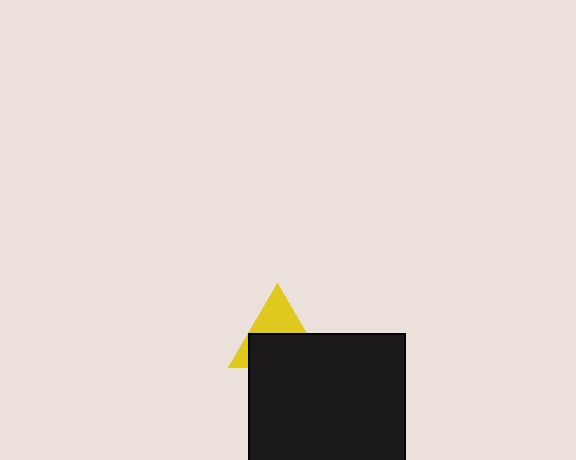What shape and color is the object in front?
The object in front is a black square.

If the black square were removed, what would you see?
You would see the complete yellow triangle.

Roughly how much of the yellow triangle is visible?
A small part of it is visible (roughly 44%).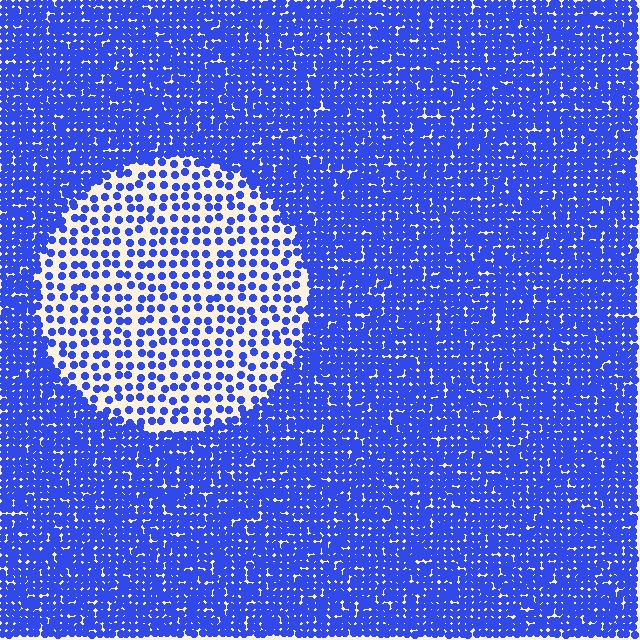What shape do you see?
I see a circle.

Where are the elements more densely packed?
The elements are more densely packed outside the circle boundary.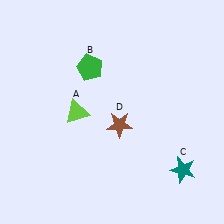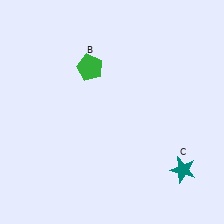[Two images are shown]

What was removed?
The lime triangle (A), the brown star (D) were removed in Image 2.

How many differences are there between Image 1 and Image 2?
There are 2 differences between the two images.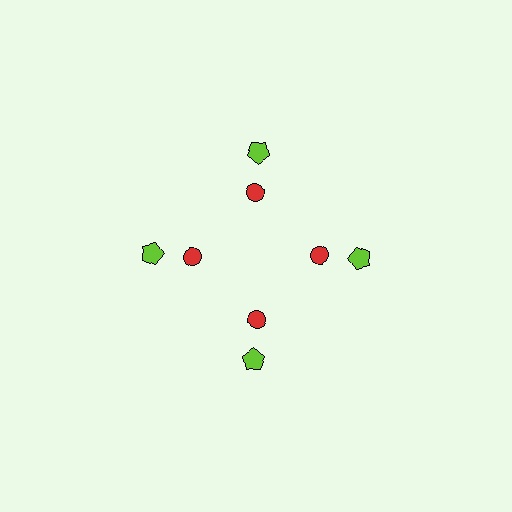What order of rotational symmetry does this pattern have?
This pattern has 4-fold rotational symmetry.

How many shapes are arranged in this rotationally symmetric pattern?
There are 8 shapes, arranged in 4 groups of 2.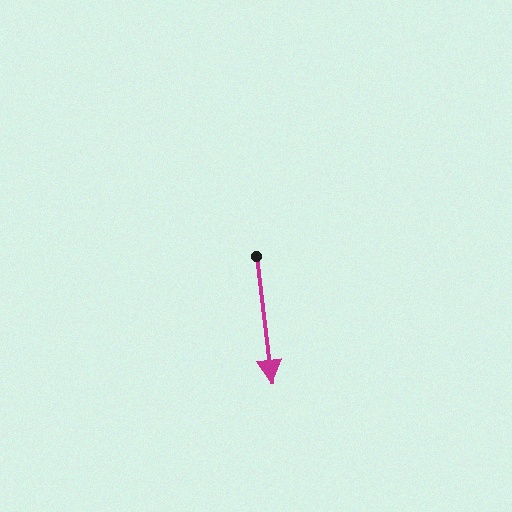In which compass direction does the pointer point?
South.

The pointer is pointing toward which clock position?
Roughly 6 o'clock.